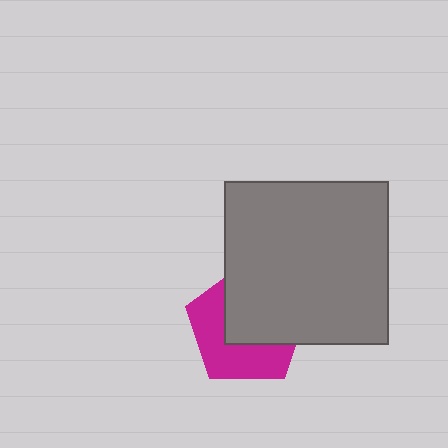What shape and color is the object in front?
The object in front is a gray square.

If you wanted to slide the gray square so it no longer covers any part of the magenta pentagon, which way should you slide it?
Slide it toward the upper-right — that is the most direct way to separate the two shapes.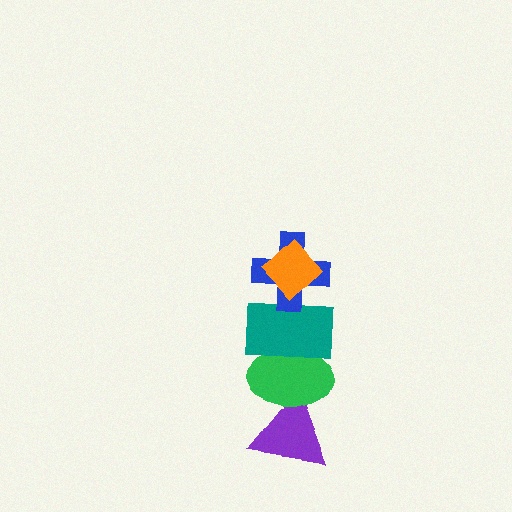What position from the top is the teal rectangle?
The teal rectangle is 3rd from the top.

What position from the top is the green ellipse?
The green ellipse is 4th from the top.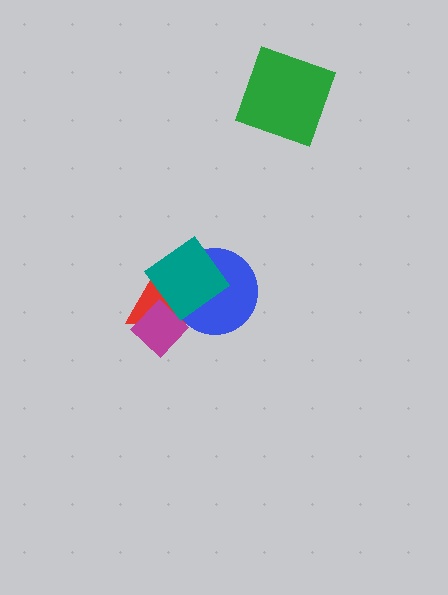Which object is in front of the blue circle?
The teal diamond is in front of the blue circle.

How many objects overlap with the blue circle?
2 objects overlap with the blue circle.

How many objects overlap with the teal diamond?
3 objects overlap with the teal diamond.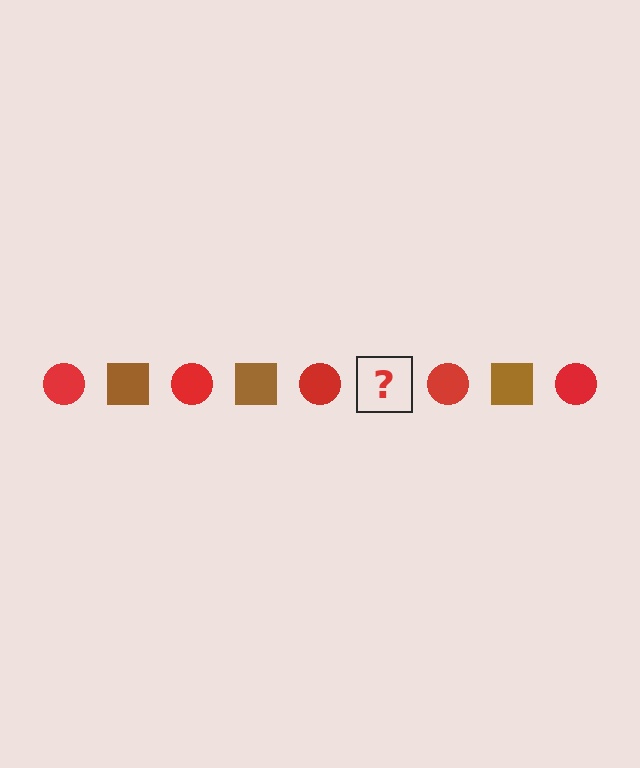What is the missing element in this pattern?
The missing element is a brown square.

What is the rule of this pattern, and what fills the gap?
The rule is that the pattern alternates between red circle and brown square. The gap should be filled with a brown square.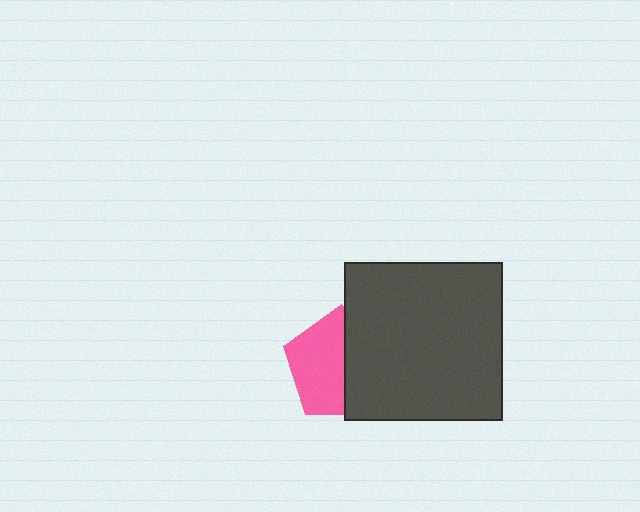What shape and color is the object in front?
The object in front is a dark gray square.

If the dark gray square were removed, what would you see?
You would see the complete pink pentagon.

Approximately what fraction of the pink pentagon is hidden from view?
Roughly 48% of the pink pentagon is hidden behind the dark gray square.